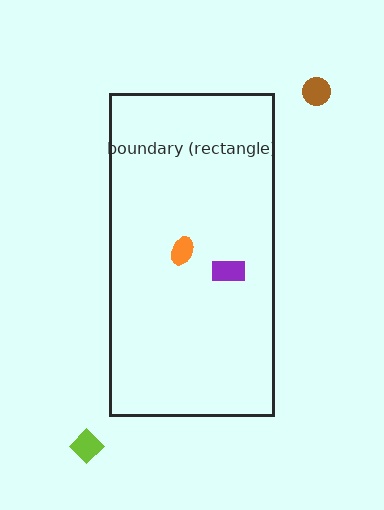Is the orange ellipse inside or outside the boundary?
Inside.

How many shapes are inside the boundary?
2 inside, 2 outside.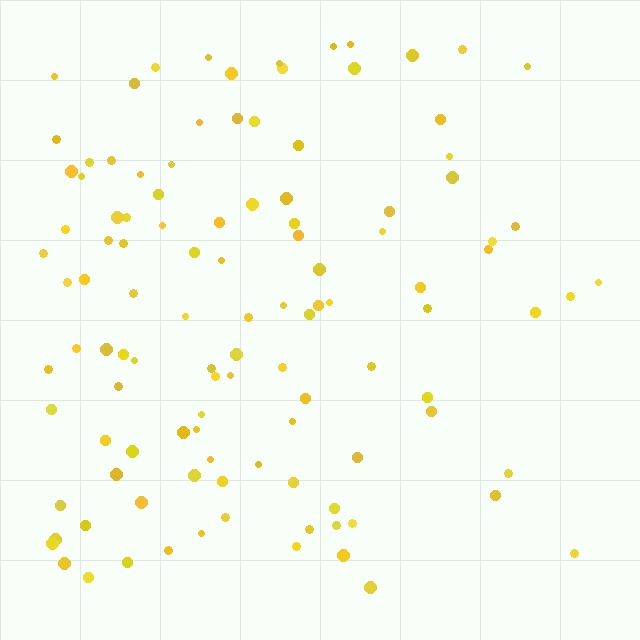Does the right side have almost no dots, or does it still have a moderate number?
Still a moderate number, just noticeably fewer than the left.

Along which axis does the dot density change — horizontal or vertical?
Horizontal.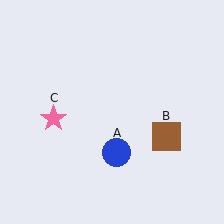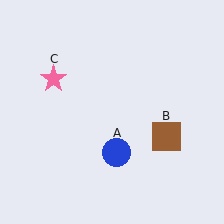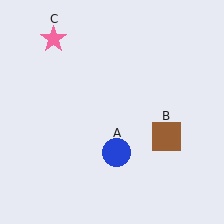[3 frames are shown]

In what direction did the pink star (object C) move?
The pink star (object C) moved up.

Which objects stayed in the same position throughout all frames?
Blue circle (object A) and brown square (object B) remained stationary.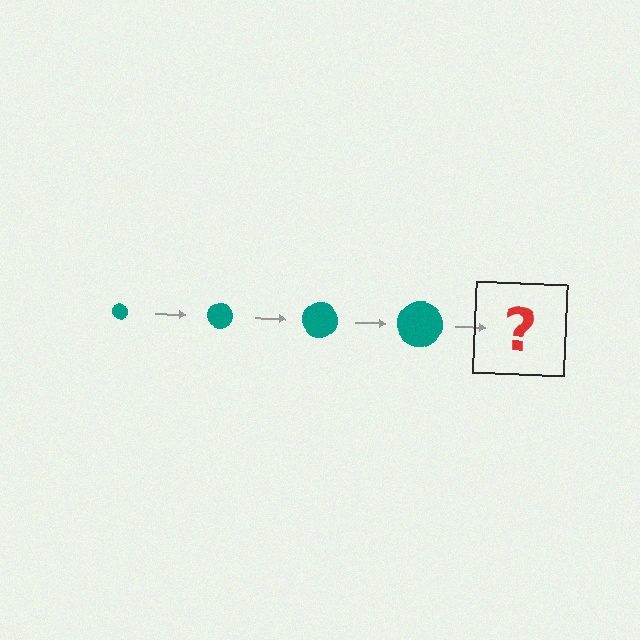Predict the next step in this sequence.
The next step is a teal circle, larger than the previous one.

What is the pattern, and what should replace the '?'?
The pattern is that the circle gets progressively larger each step. The '?' should be a teal circle, larger than the previous one.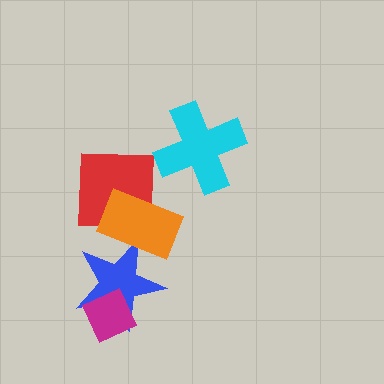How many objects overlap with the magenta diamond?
1 object overlaps with the magenta diamond.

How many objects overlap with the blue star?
2 objects overlap with the blue star.